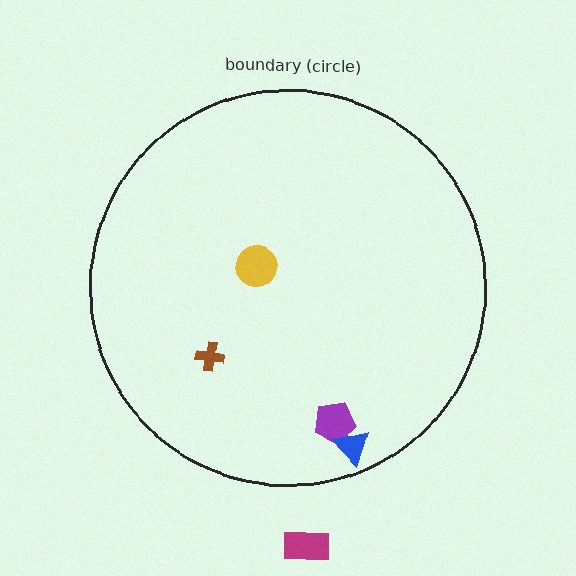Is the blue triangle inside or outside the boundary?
Inside.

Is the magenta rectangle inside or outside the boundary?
Outside.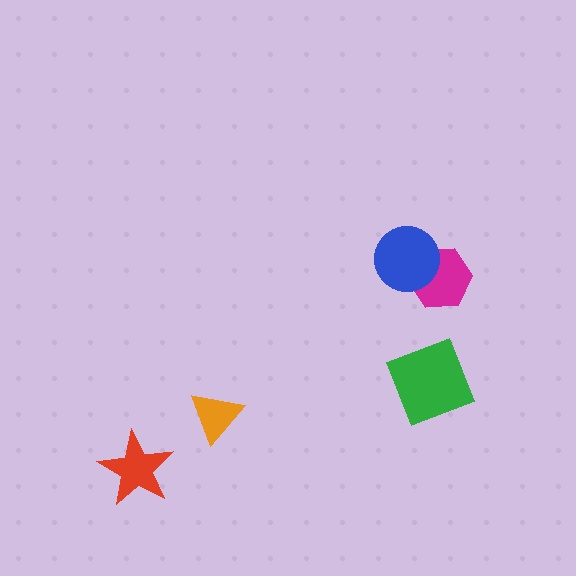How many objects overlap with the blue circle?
1 object overlaps with the blue circle.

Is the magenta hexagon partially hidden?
Yes, it is partially covered by another shape.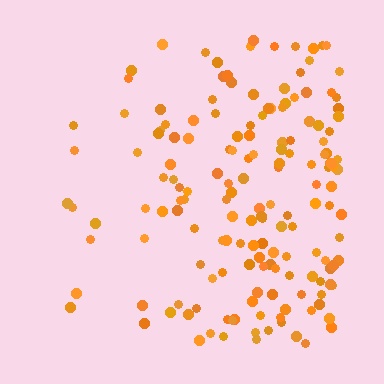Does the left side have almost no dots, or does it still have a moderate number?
Still a moderate number, just noticeably fewer than the right.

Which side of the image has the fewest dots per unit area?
The left.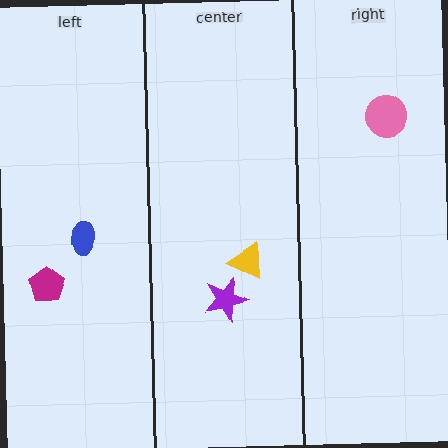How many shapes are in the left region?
2.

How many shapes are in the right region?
1.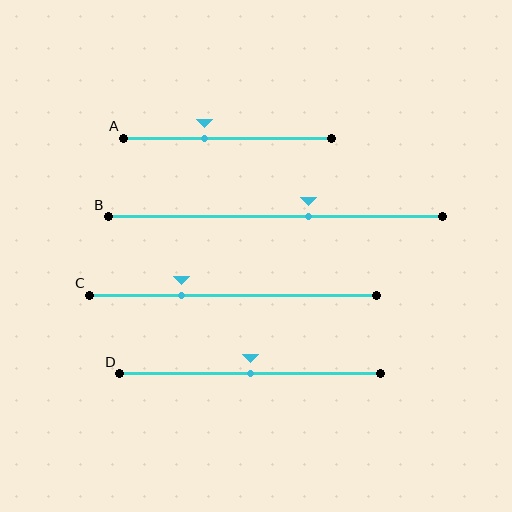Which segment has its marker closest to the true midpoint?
Segment D has its marker closest to the true midpoint.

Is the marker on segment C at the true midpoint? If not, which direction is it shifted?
No, the marker on segment C is shifted to the left by about 18% of the segment length.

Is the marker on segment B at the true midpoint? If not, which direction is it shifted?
No, the marker on segment B is shifted to the right by about 10% of the segment length.